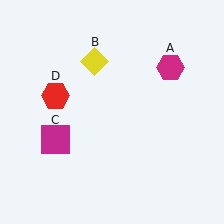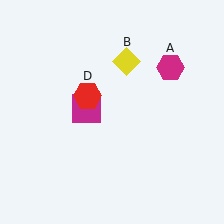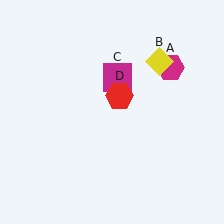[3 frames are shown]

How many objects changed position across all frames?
3 objects changed position: yellow diamond (object B), magenta square (object C), red hexagon (object D).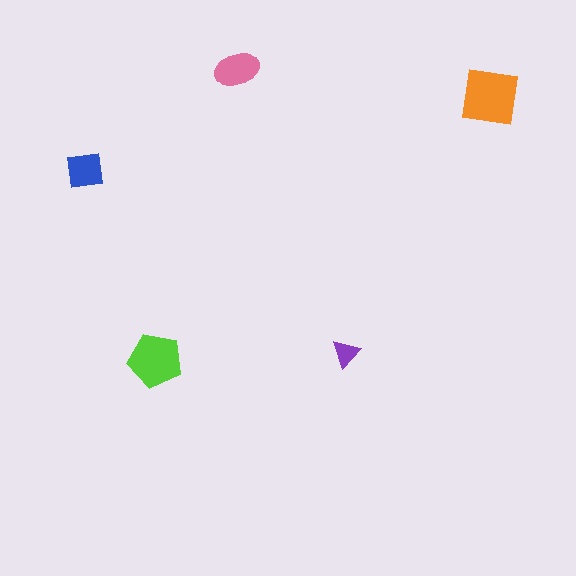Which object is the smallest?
The purple triangle.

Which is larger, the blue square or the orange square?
The orange square.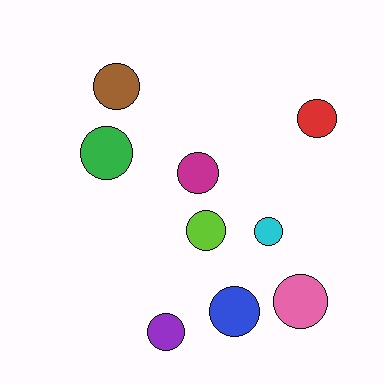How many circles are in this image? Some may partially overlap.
There are 9 circles.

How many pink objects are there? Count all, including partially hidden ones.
There is 1 pink object.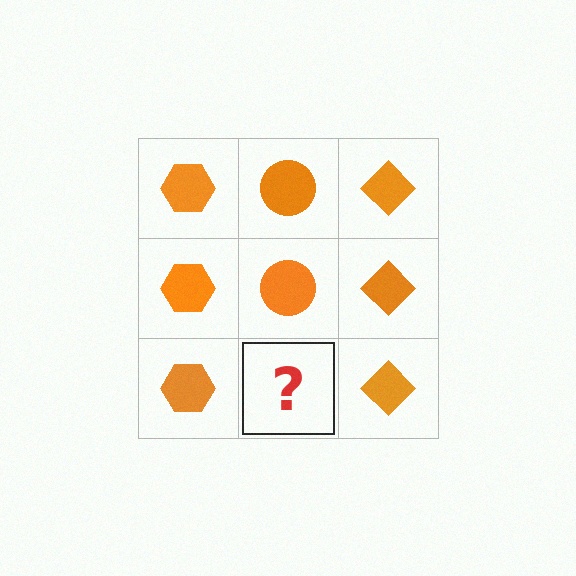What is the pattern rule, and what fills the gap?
The rule is that each column has a consistent shape. The gap should be filled with an orange circle.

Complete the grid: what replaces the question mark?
The question mark should be replaced with an orange circle.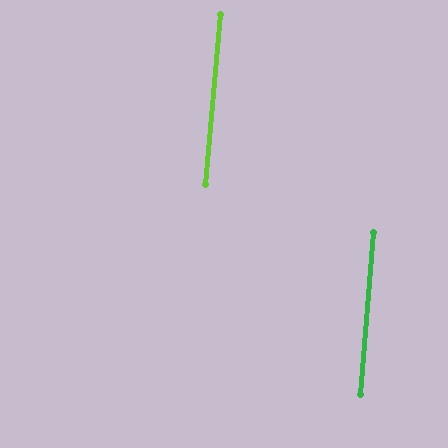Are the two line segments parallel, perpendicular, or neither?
Parallel — their directions differ by only 0.2°.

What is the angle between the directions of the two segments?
Approximately 0 degrees.